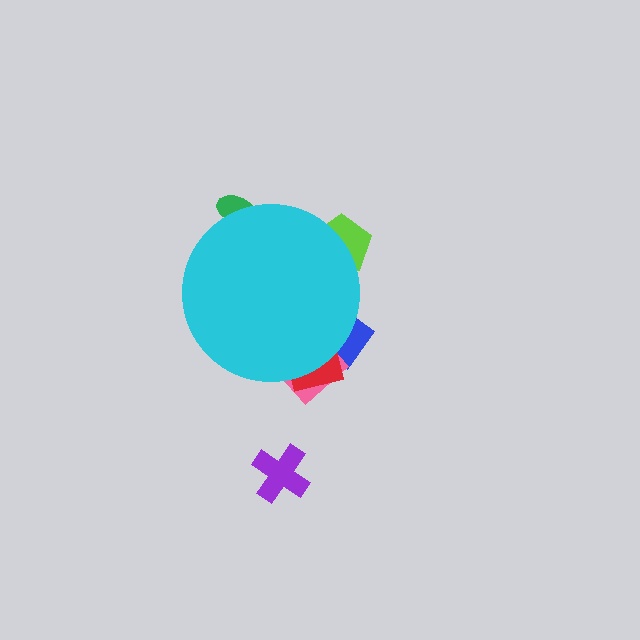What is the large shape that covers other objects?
A cyan circle.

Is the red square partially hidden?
Yes, the red square is partially hidden behind the cyan circle.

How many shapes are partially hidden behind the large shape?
5 shapes are partially hidden.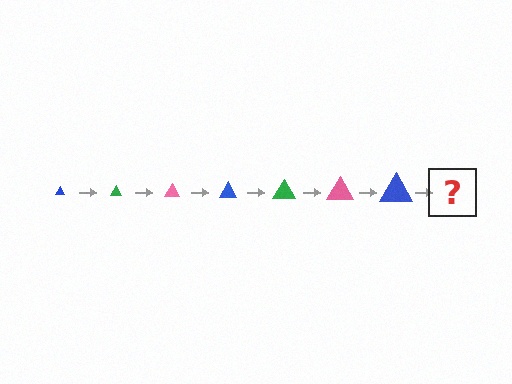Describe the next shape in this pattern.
It should be a green triangle, larger than the previous one.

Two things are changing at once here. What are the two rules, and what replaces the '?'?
The two rules are that the triangle grows larger each step and the color cycles through blue, green, and pink. The '?' should be a green triangle, larger than the previous one.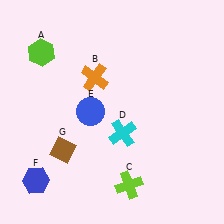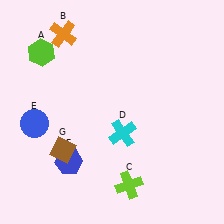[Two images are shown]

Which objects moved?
The objects that moved are: the orange cross (B), the blue circle (E), the blue hexagon (F).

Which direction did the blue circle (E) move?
The blue circle (E) moved left.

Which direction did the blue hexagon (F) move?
The blue hexagon (F) moved right.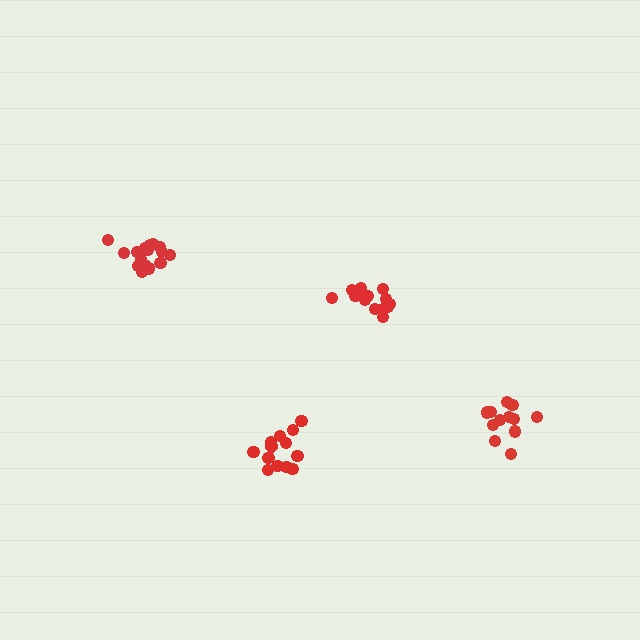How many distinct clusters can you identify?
There are 4 distinct clusters.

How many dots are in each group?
Group 1: 12 dots, Group 2: 15 dots, Group 3: 17 dots, Group 4: 13 dots (57 total).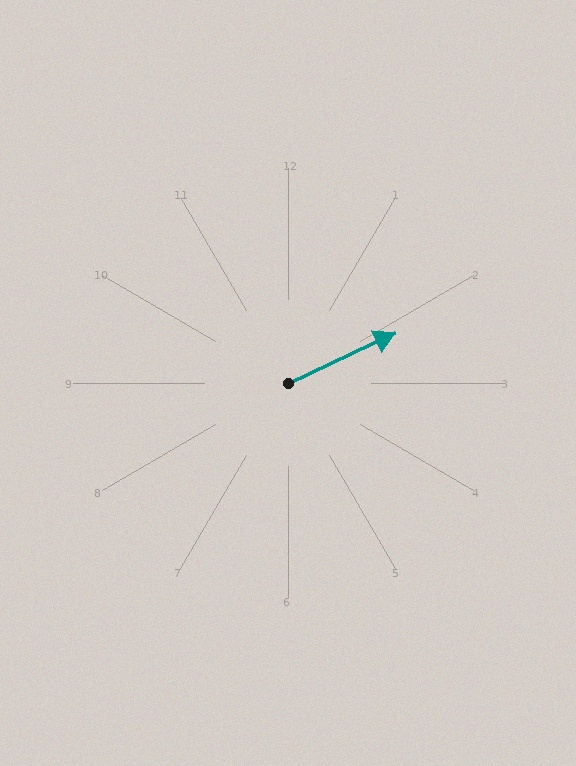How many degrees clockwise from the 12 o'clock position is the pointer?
Approximately 65 degrees.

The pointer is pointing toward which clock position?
Roughly 2 o'clock.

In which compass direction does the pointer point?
Northeast.